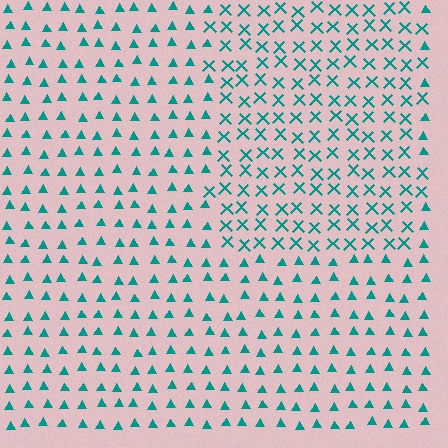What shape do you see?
I see a rectangle.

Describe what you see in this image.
The image is filled with small teal elements arranged in a uniform grid. A rectangle-shaped region contains X marks, while the surrounding area contains triangles. The boundary is defined purely by the change in element shape.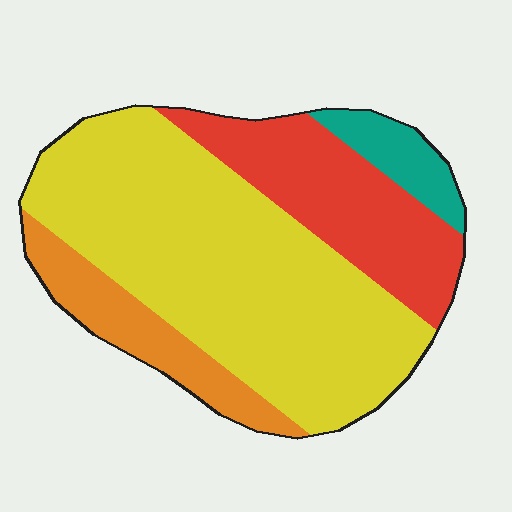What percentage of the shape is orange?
Orange covers 13% of the shape.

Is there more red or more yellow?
Yellow.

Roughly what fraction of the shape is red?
Red covers roughly 25% of the shape.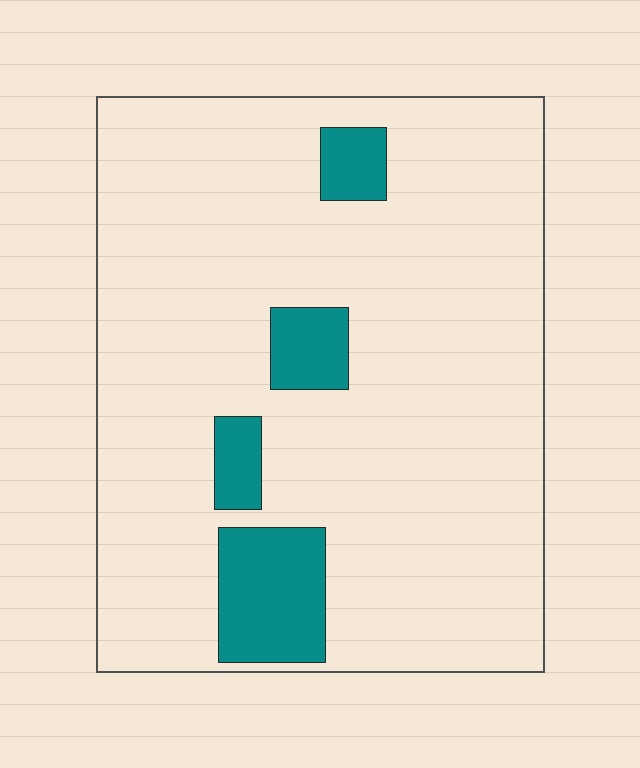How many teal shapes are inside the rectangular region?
4.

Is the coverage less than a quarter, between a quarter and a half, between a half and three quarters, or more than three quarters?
Less than a quarter.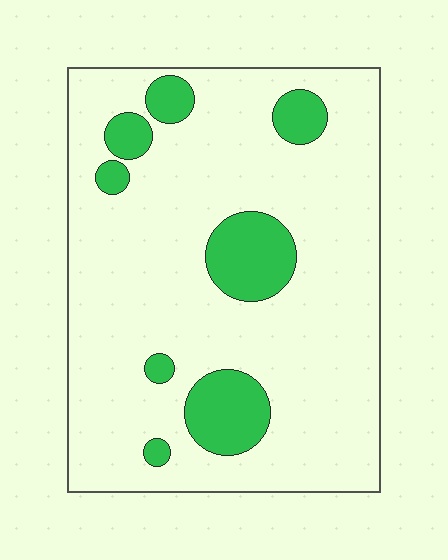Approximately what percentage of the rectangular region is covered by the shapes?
Approximately 15%.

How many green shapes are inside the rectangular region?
8.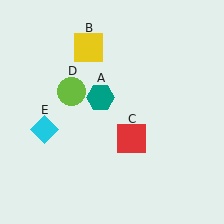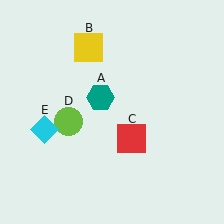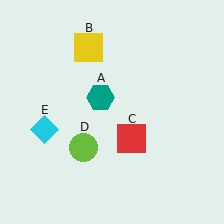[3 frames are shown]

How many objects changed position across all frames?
1 object changed position: lime circle (object D).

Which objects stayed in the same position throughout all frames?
Teal hexagon (object A) and yellow square (object B) and red square (object C) and cyan diamond (object E) remained stationary.